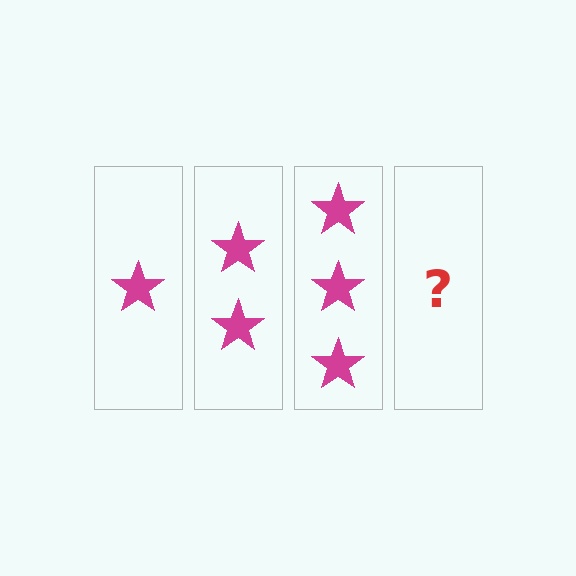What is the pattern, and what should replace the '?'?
The pattern is that each step adds one more star. The '?' should be 4 stars.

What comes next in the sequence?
The next element should be 4 stars.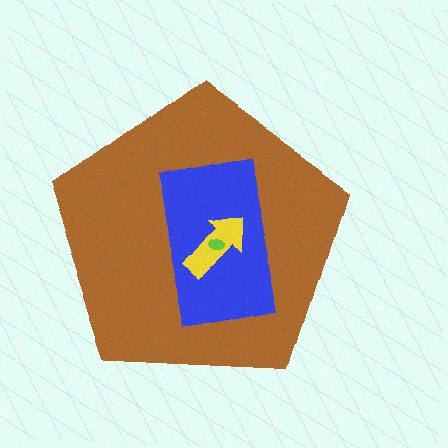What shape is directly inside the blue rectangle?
The yellow arrow.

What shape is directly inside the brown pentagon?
The blue rectangle.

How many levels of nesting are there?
4.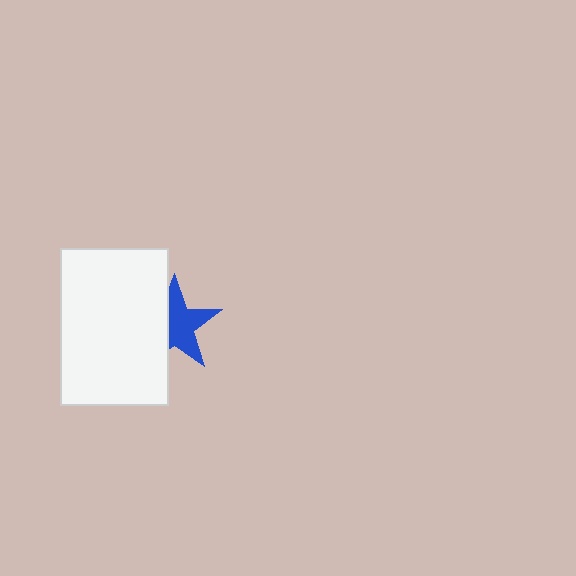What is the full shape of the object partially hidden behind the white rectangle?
The partially hidden object is a blue star.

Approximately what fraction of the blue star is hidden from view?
Roughly 40% of the blue star is hidden behind the white rectangle.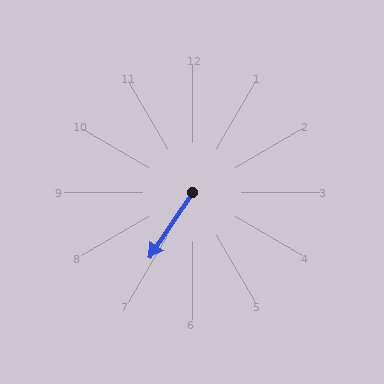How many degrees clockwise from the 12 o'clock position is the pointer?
Approximately 213 degrees.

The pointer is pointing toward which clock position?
Roughly 7 o'clock.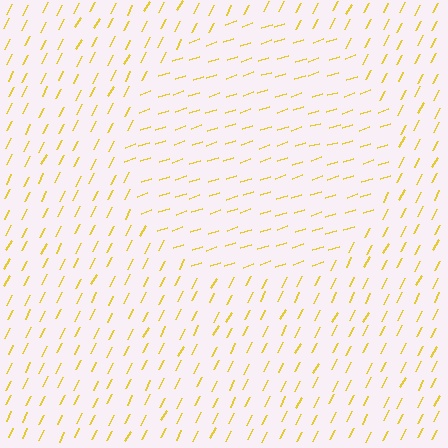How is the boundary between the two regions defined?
The boundary is defined purely by a change in line orientation (approximately 45 degrees difference). All lines are the same color and thickness.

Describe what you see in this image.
The image is filled with small yellow line segments. A circle region in the image has lines oriented differently from the surrounding lines, creating a visible texture boundary.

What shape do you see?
I see a circle.